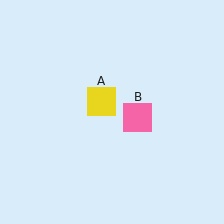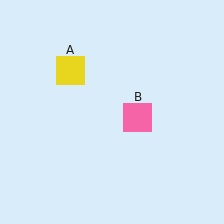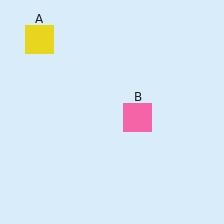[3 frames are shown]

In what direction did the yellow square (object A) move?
The yellow square (object A) moved up and to the left.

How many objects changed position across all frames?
1 object changed position: yellow square (object A).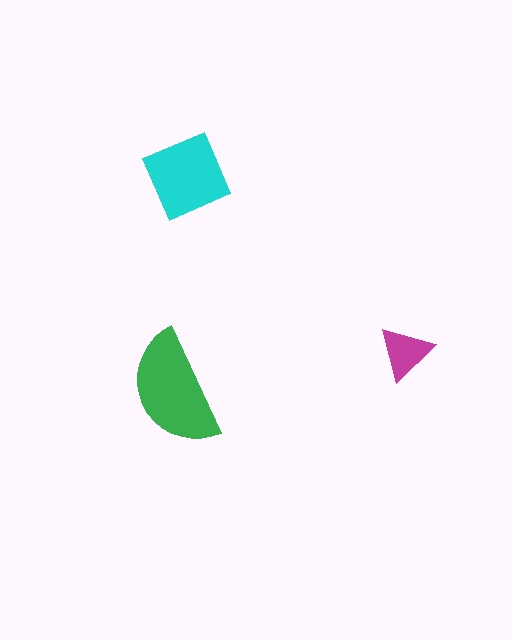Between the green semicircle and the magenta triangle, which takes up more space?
The green semicircle.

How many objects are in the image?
There are 3 objects in the image.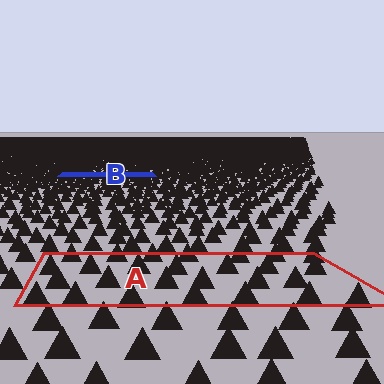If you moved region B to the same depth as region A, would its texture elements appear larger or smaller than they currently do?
They would appear larger. At a closer depth, the same texture elements are projected at a bigger on-screen size.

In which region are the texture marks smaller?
The texture marks are smaller in region B, because it is farther away.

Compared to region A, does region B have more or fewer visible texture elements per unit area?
Region B has more texture elements per unit area — they are packed more densely because it is farther away.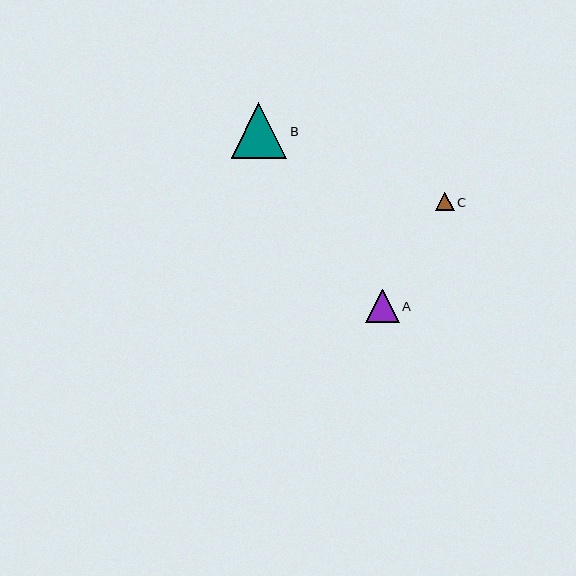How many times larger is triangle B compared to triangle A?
Triangle B is approximately 1.6 times the size of triangle A.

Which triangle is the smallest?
Triangle C is the smallest with a size of approximately 19 pixels.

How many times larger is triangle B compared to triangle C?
Triangle B is approximately 2.9 times the size of triangle C.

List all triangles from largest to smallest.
From largest to smallest: B, A, C.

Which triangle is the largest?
Triangle B is the largest with a size of approximately 55 pixels.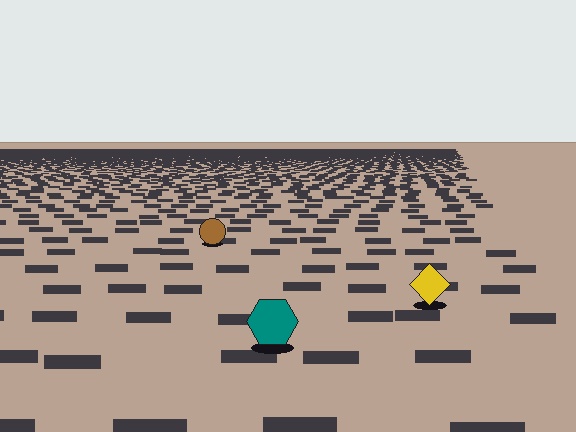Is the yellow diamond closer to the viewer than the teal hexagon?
No. The teal hexagon is closer — you can tell from the texture gradient: the ground texture is coarser near it.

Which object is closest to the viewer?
The teal hexagon is closest. The texture marks near it are larger and more spread out.